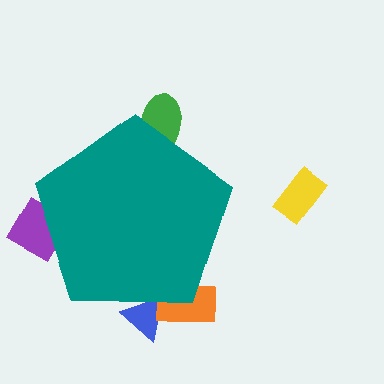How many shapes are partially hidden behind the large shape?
4 shapes are partially hidden.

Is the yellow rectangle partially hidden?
No, the yellow rectangle is fully visible.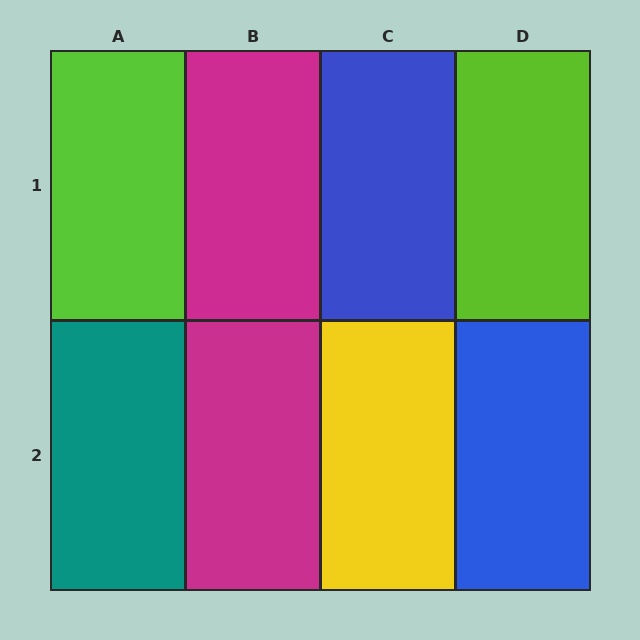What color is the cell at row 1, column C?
Blue.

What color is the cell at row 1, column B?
Magenta.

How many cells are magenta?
2 cells are magenta.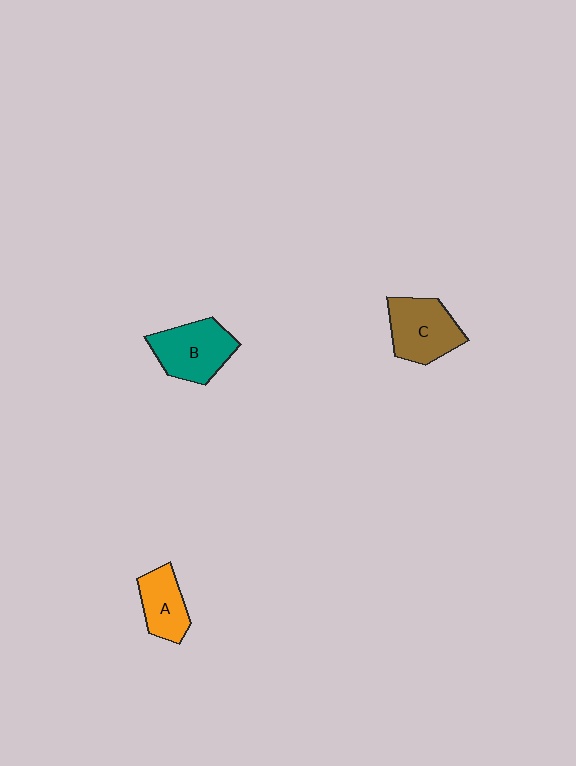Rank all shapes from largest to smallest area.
From largest to smallest: B (teal), C (brown), A (orange).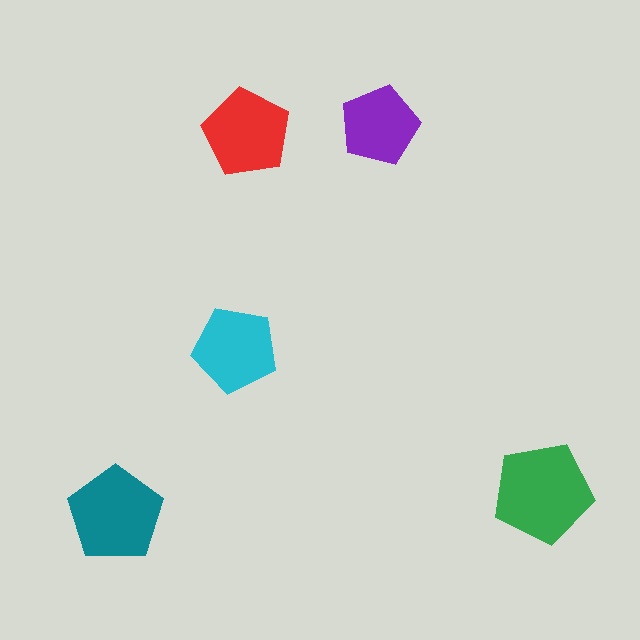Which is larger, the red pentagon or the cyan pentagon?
The red one.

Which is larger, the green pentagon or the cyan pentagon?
The green one.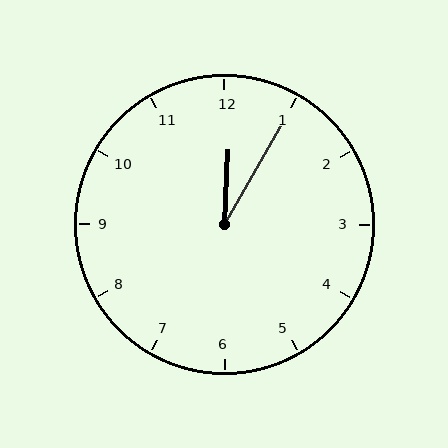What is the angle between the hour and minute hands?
Approximately 28 degrees.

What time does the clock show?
12:05.